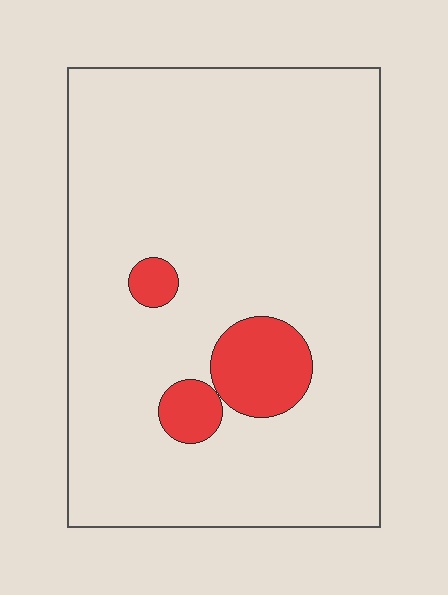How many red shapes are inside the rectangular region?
3.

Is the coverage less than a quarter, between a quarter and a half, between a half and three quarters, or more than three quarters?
Less than a quarter.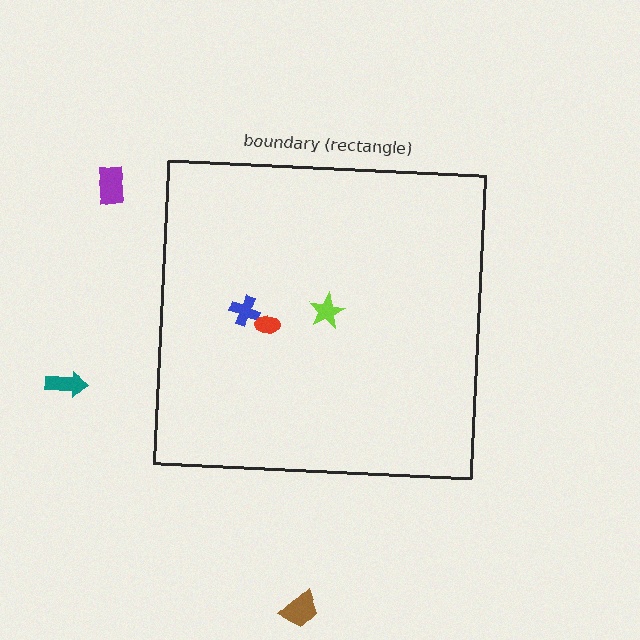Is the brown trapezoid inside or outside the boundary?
Outside.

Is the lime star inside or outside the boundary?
Inside.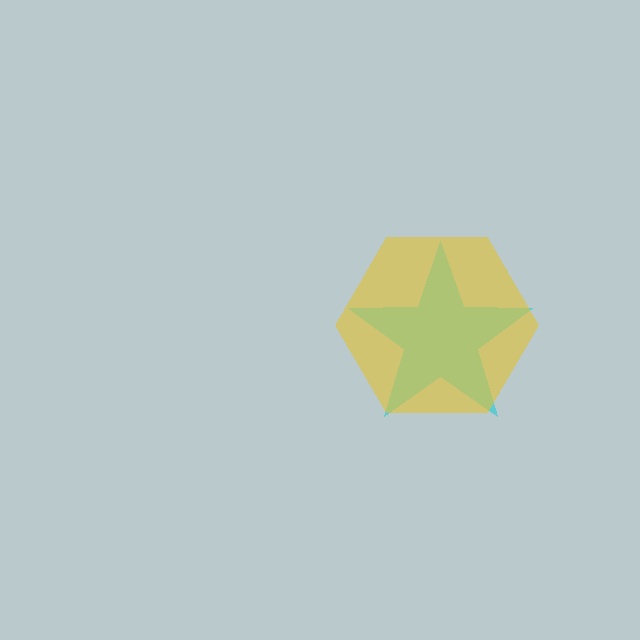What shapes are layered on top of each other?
The layered shapes are: a cyan star, a yellow hexagon.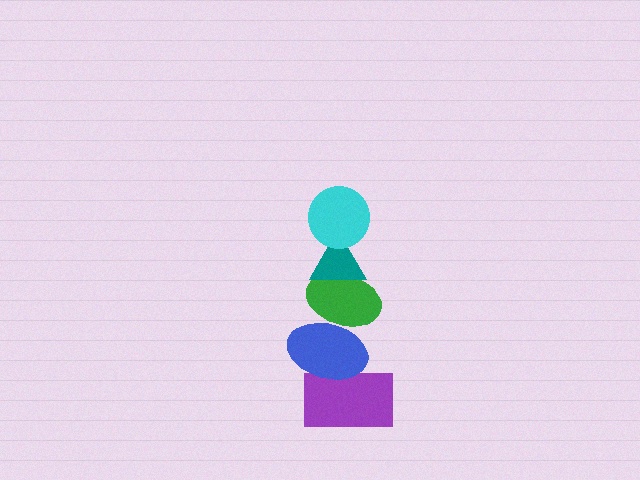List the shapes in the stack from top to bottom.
From top to bottom: the cyan circle, the teal triangle, the green ellipse, the blue ellipse, the purple rectangle.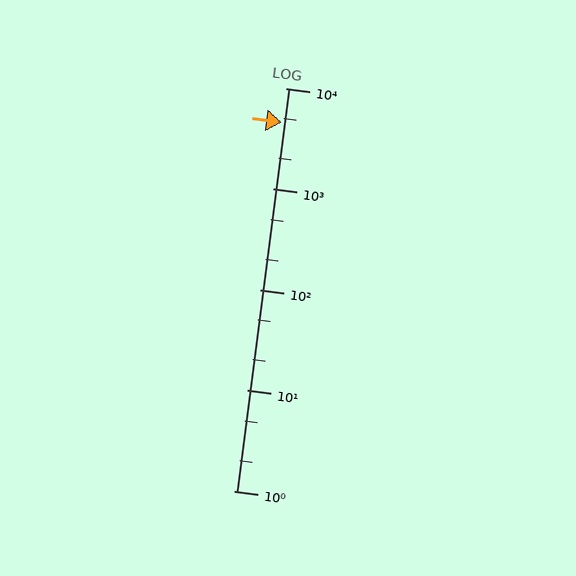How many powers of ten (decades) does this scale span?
The scale spans 4 decades, from 1 to 10000.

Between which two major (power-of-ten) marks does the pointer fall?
The pointer is between 1000 and 10000.